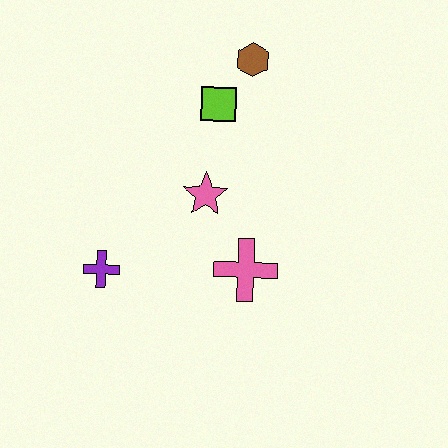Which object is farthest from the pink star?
The brown hexagon is farthest from the pink star.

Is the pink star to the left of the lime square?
Yes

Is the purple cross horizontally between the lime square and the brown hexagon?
No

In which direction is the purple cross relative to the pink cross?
The purple cross is to the left of the pink cross.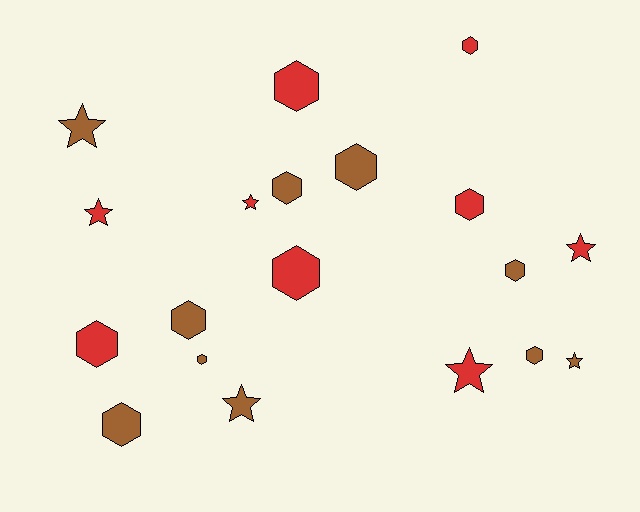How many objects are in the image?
There are 19 objects.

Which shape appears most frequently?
Hexagon, with 12 objects.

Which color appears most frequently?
Brown, with 10 objects.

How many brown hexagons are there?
There are 7 brown hexagons.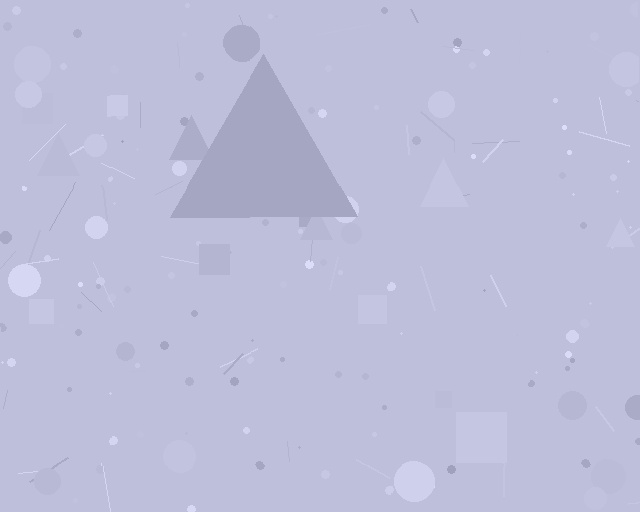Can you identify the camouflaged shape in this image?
The camouflaged shape is a triangle.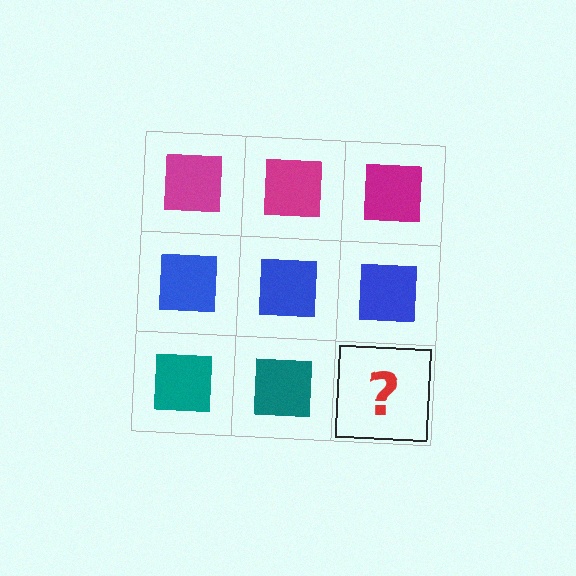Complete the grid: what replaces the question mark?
The question mark should be replaced with a teal square.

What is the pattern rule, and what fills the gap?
The rule is that each row has a consistent color. The gap should be filled with a teal square.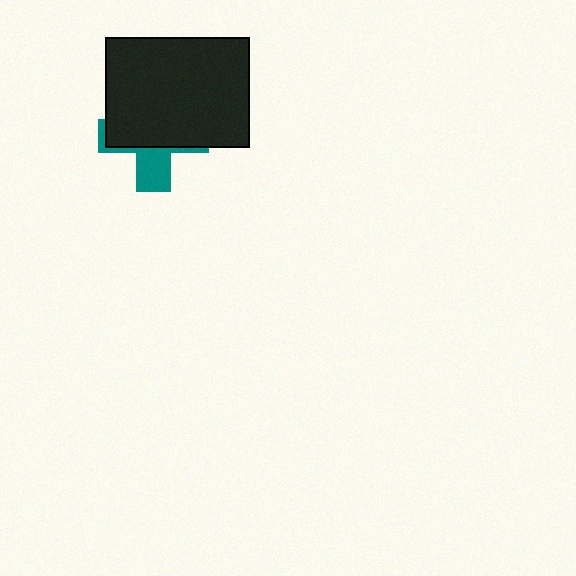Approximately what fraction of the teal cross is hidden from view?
Roughly 66% of the teal cross is hidden behind the black rectangle.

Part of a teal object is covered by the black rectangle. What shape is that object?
It is a cross.